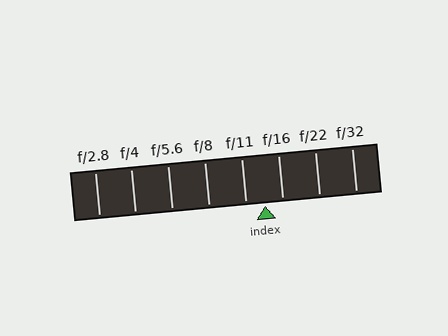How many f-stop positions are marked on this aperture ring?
There are 8 f-stop positions marked.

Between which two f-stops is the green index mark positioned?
The index mark is between f/11 and f/16.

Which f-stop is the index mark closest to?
The index mark is closest to f/16.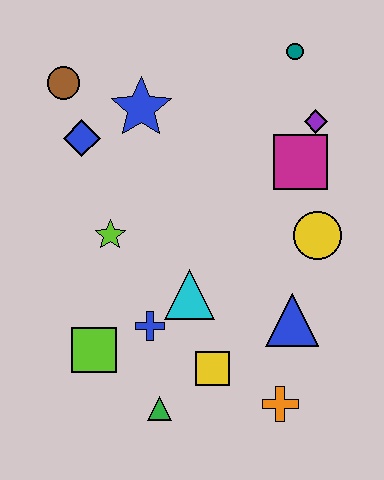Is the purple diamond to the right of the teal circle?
Yes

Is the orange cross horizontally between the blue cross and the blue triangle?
Yes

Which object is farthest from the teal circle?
The green triangle is farthest from the teal circle.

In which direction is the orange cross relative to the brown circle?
The orange cross is below the brown circle.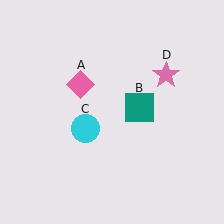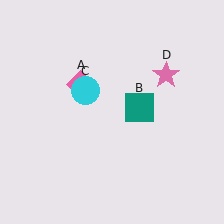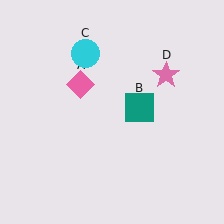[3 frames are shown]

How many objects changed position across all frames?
1 object changed position: cyan circle (object C).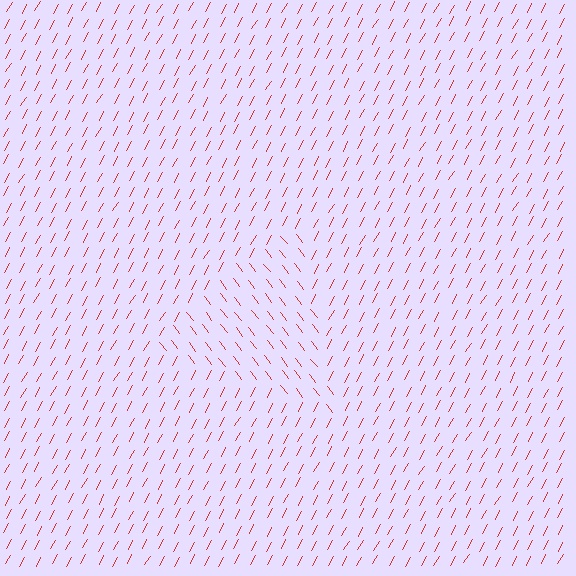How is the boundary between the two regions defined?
The boundary is defined purely by a change in line orientation (approximately 67 degrees difference). All lines are the same color and thickness.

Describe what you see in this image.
The image is filled with small red line segments. A triangle region in the image has lines oriented differently from the surrounding lines, creating a visible texture boundary.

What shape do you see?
I see a triangle.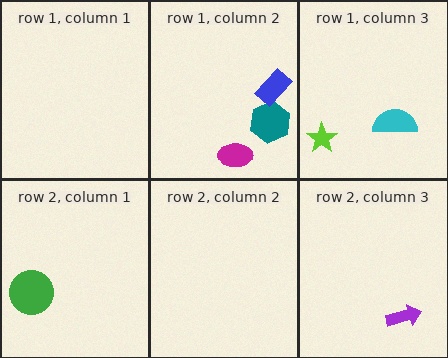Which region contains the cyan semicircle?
The row 1, column 3 region.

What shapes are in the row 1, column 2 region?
The magenta ellipse, the teal hexagon, the blue rectangle.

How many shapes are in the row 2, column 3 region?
1.